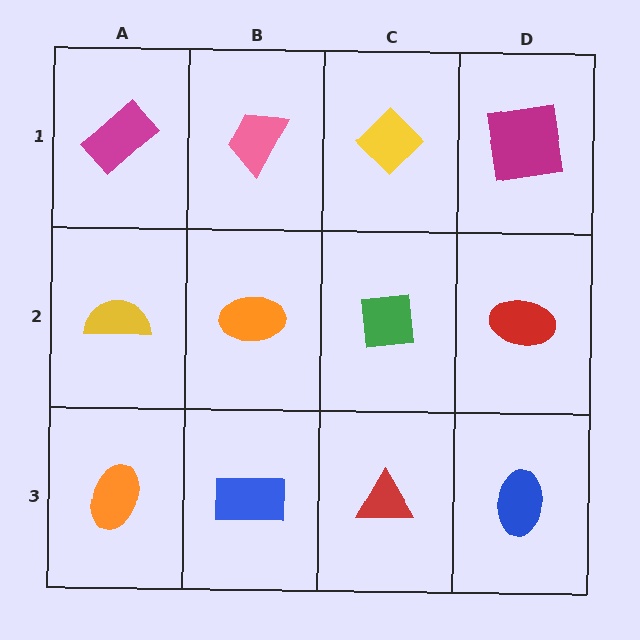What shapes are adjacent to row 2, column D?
A magenta square (row 1, column D), a blue ellipse (row 3, column D), a green square (row 2, column C).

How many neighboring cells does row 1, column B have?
3.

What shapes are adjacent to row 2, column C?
A yellow diamond (row 1, column C), a red triangle (row 3, column C), an orange ellipse (row 2, column B), a red ellipse (row 2, column D).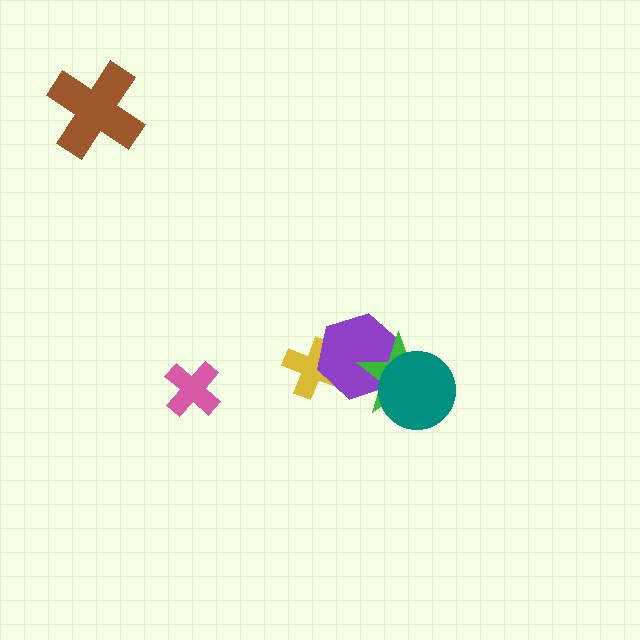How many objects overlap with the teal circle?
2 objects overlap with the teal circle.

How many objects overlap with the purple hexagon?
3 objects overlap with the purple hexagon.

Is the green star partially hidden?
Yes, it is partially covered by another shape.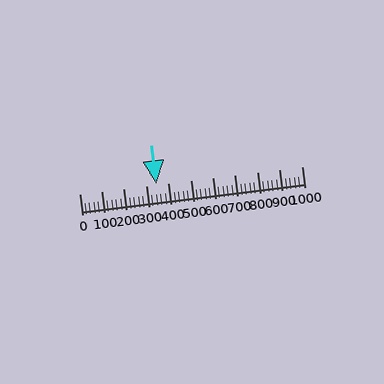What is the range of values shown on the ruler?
The ruler shows values from 0 to 1000.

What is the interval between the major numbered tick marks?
The major tick marks are spaced 100 units apart.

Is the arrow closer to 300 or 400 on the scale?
The arrow is closer to 300.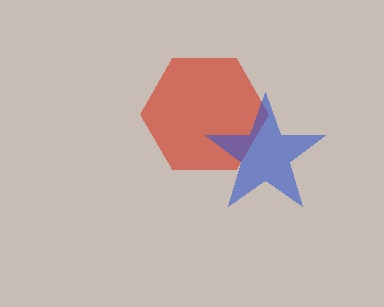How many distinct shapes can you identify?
There are 2 distinct shapes: a red hexagon, a blue star.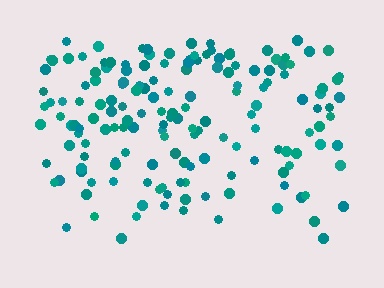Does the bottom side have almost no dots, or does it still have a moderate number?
Still a moderate number, just noticeably fewer than the top.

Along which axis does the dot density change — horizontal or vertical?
Vertical.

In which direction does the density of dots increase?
From bottom to top, with the top side densest.